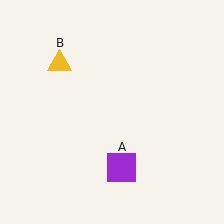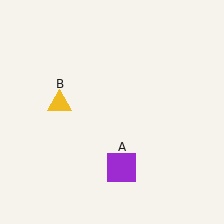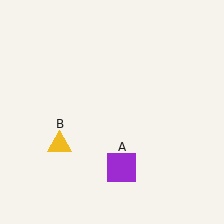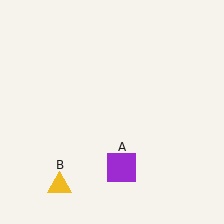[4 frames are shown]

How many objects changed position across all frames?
1 object changed position: yellow triangle (object B).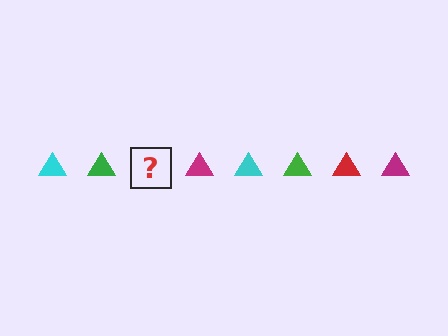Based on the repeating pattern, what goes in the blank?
The blank should be a red triangle.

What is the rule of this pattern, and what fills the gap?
The rule is that the pattern cycles through cyan, green, red, magenta triangles. The gap should be filled with a red triangle.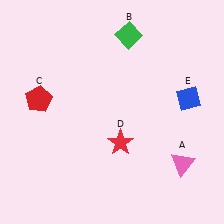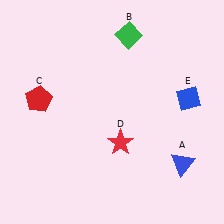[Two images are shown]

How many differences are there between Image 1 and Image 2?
There is 1 difference between the two images.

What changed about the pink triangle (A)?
In Image 1, A is pink. In Image 2, it changed to blue.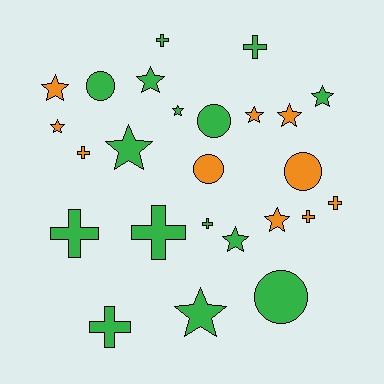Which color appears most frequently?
Green, with 15 objects.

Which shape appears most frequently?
Star, with 11 objects.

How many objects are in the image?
There are 25 objects.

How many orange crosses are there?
There are 3 orange crosses.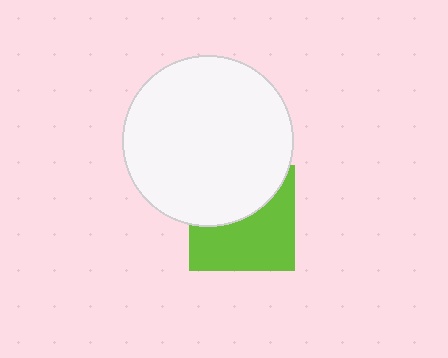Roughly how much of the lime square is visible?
About half of it is visible (roughly 57%).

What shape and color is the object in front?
The object in front is a white circle.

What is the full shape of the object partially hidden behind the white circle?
The partially hidden object is a lime square.